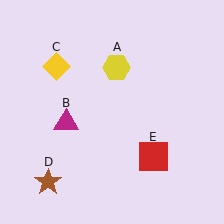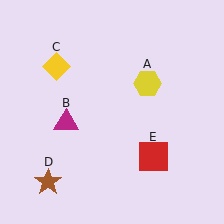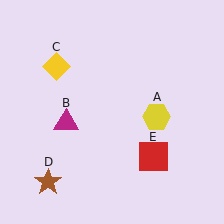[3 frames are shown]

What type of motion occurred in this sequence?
The yellow hexagon (object A) rotated clockwise around the center of the scene.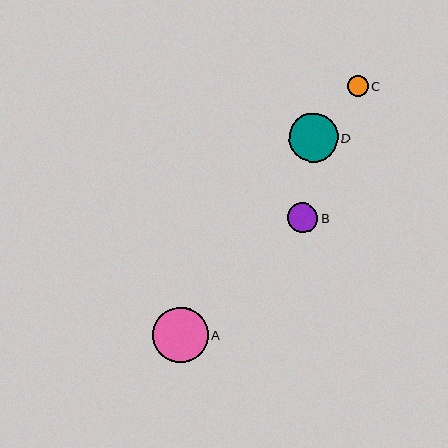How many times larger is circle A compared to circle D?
Circle A is approximately 1.1 times the size of circle D.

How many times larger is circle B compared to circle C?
Circle B is approximately 1.4 times the size of circle C.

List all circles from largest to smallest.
From largest to smallest: A, D, B, C.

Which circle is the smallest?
Circle C is the smallest with a size of approximately 21 pixels.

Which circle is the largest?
Circle A is the largest with a size of approximately 56 pixels.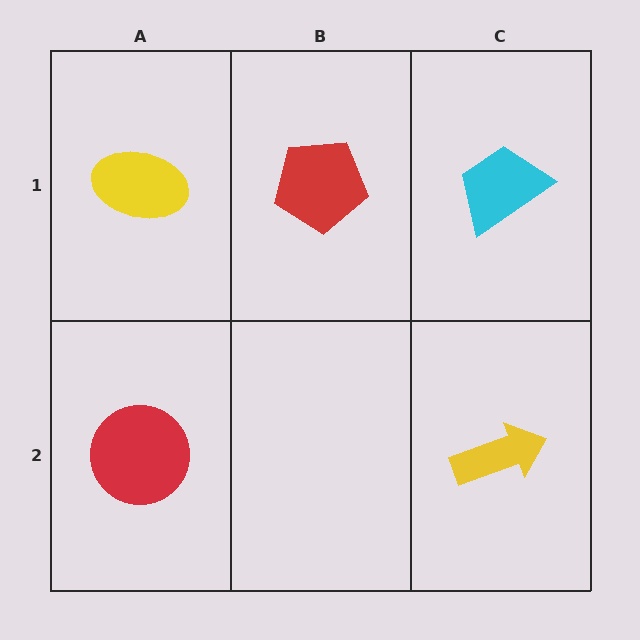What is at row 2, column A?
A red circle.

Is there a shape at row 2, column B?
No, that cell is empty.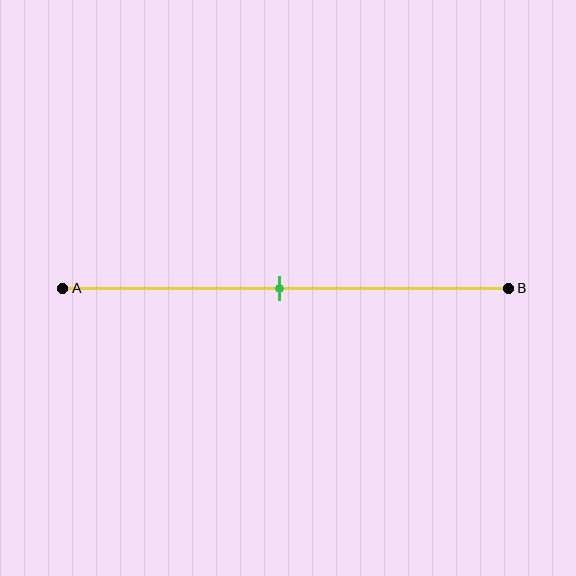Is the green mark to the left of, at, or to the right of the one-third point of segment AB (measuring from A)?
The green mark is to the right of the one-third point of segment AB.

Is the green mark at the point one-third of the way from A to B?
No, the mark is at about 50% from A, not at the 33% one-third point.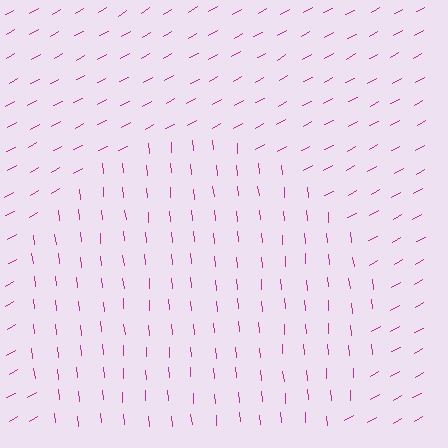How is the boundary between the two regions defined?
The boundary is defined purely by a change in line orientation (approximately 66 degrees difference). All lines are the same color and thickness.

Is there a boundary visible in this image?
Yes, there is a texture boundary formed by a change in line orientation.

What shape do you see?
I see a circle.